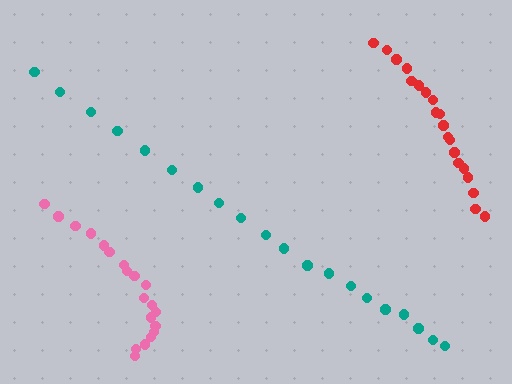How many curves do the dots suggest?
There are 3 distinct paths.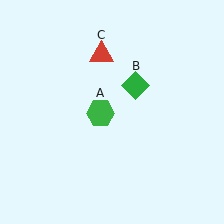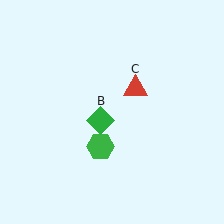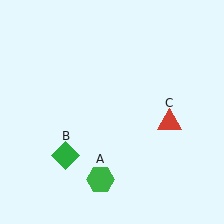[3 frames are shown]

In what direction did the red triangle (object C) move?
The red triangle (object C) moved down and to the right.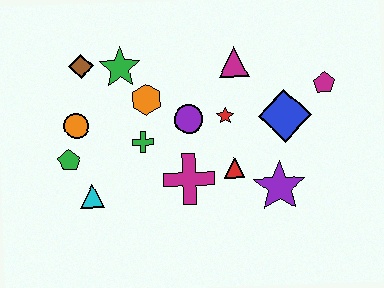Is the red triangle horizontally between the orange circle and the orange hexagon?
No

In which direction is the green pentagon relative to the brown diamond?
The green pentagon is below the brown diamond.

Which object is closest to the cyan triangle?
The green pentagon is closest to the cyan triangle.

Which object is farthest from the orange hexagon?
The magenta pentagon is farthest from the orange hexagon.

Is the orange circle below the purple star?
No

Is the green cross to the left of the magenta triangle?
Yes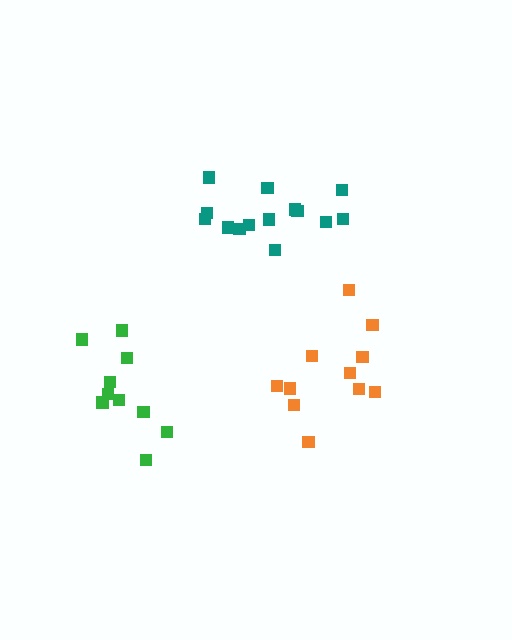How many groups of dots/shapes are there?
There are 3 groups.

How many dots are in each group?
Group 1: 11 dots, Group 2: 14 dots, Group 3: 11 dots (36 total).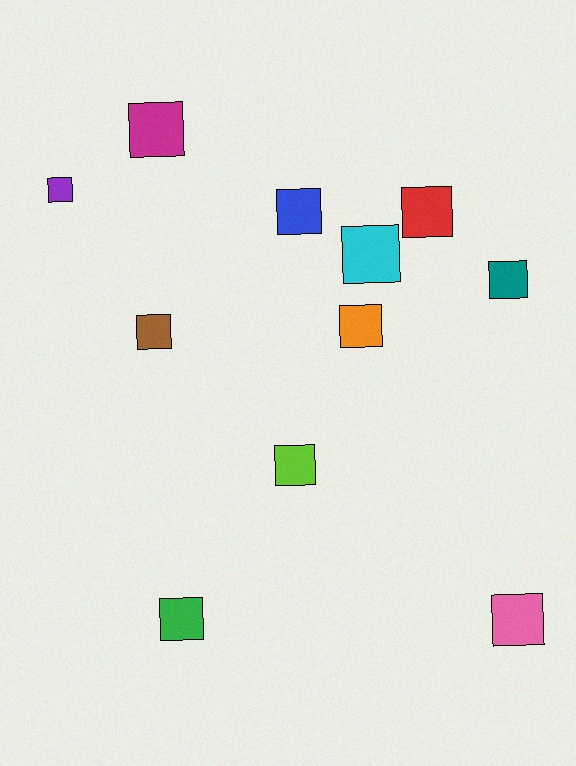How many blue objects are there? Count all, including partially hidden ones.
There is 1 blue object.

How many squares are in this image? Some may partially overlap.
There are 11 squares.